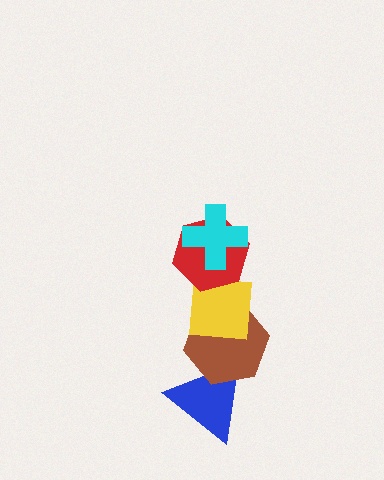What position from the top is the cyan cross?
The cyan cross is 1st from the top.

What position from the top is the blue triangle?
The blue triangle is 5th from the top.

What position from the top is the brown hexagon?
The brown hexagon is 4th from the top.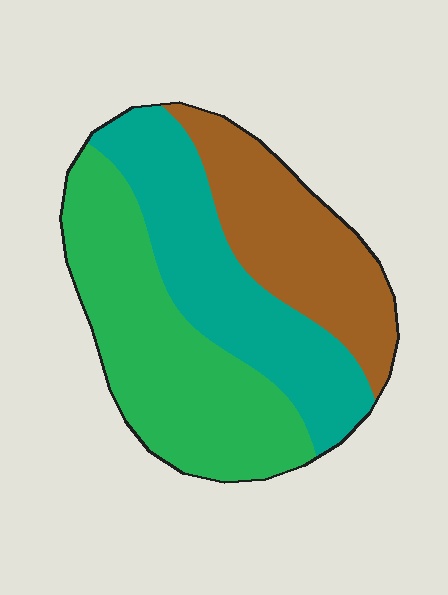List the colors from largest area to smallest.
From largest to smallest: green, teal, brown.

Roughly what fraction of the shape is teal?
Teal covers around 35% of the shape.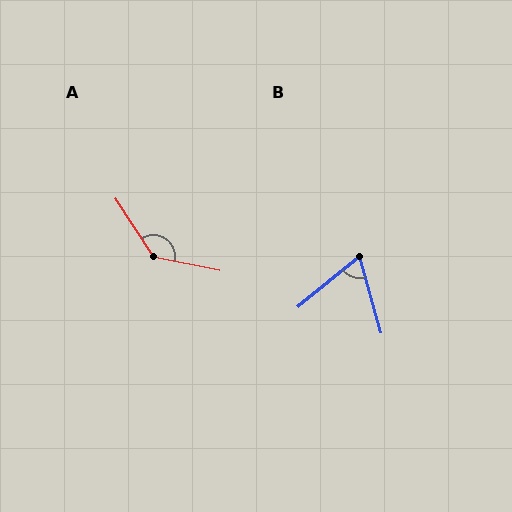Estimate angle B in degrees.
Approximately 66 degrees.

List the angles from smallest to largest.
B (66°), A (134°).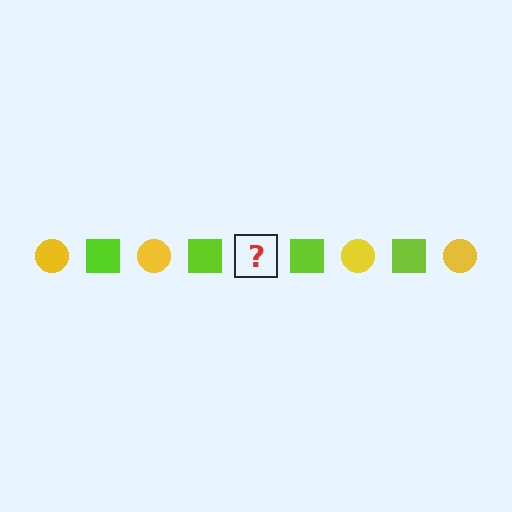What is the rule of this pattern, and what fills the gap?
The rule is that the pattern alternates between yellow circle and lime square. The gap should be filled with a yellow circle.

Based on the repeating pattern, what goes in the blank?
The blank should be a yellow circle.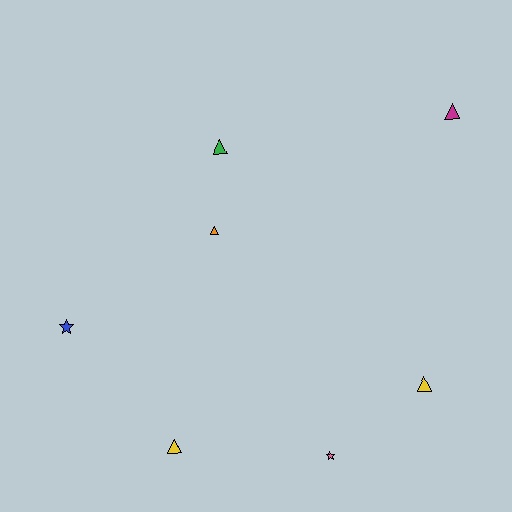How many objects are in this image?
There are 7 objects.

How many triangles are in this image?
There are 5 triangles.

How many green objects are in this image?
There is 1 green object.